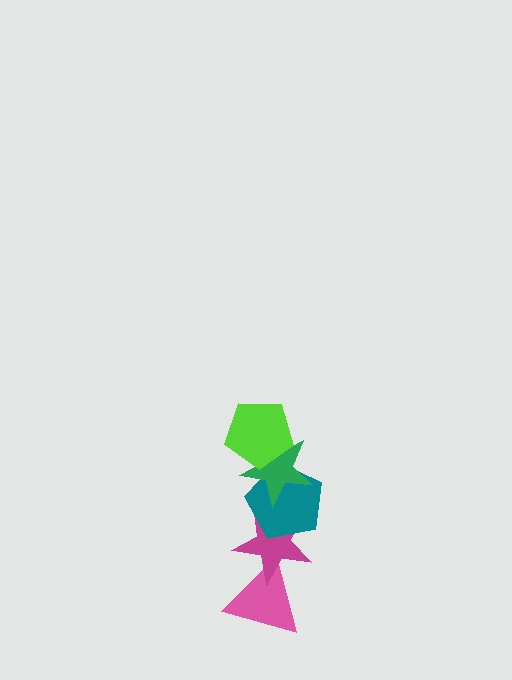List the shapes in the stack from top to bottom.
From top to bottom: the lime pentagon, the green star, the teal pentagon, the magenta star, the pink triangle.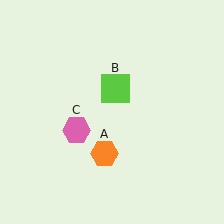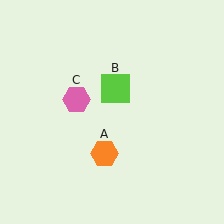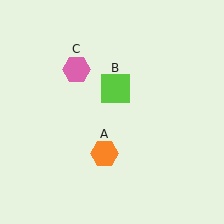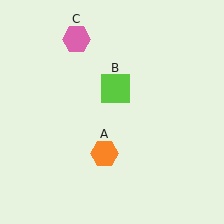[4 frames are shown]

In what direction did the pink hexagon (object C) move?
The pink hexagon (object C) moved up.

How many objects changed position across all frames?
1 object changed position: pink hexagon (object C).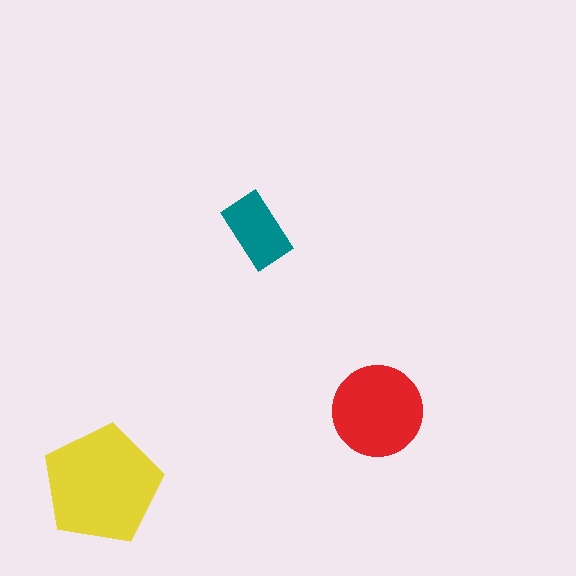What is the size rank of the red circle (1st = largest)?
2nd.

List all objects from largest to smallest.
The yellow pentagon, the red circle, the teal rectangle.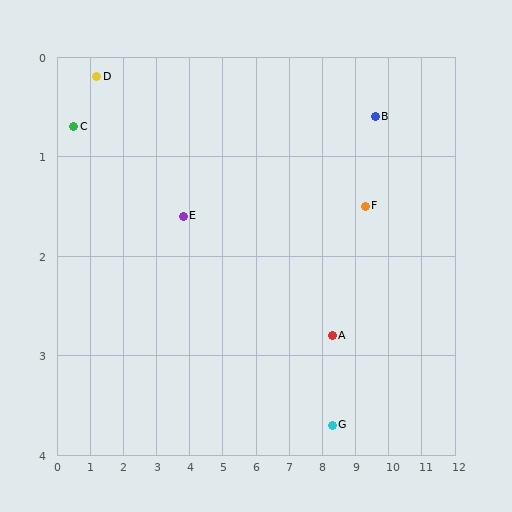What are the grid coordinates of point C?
Point C is at approximately (0.5, 0.7).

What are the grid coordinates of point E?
Point E is at approximately (3.8, 1.6).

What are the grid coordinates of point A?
Point A is at approximately (8.3, 2.8).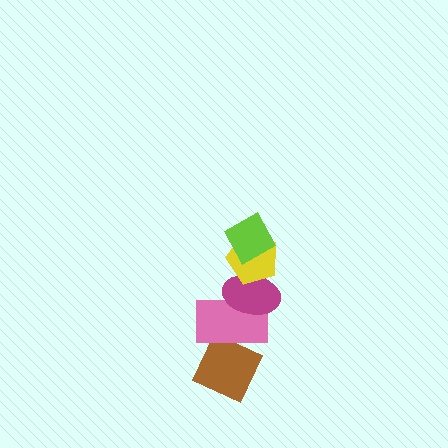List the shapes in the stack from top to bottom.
From top to bottom: the lime diamond, the yellow pentagon, the magenta ellipse, the pink rectangle, the brown diamond.